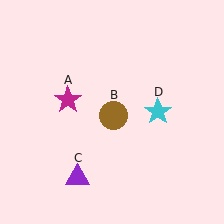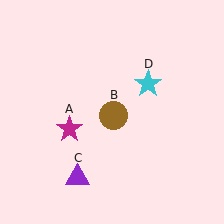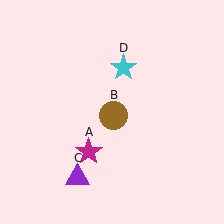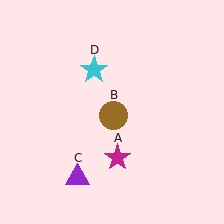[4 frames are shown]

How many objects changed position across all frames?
2 objects changed position: magenta star (object A), cyan star (object D).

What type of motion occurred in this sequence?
The magenta star (object A), cyan star (object D) rotated counterclockwise around the center of the scene.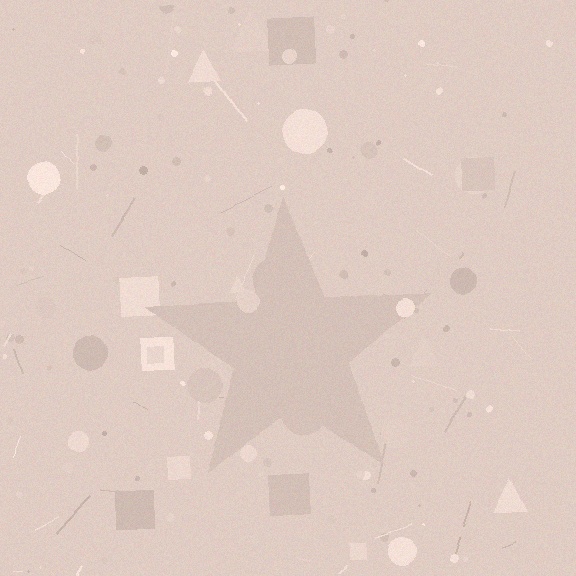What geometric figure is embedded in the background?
A star is embedded in the background.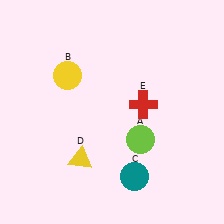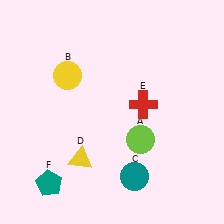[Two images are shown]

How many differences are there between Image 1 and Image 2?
There is 1 difference between the two images.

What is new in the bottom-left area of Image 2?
A teal pentagon (F) was added in the bottom-left area of Image 2.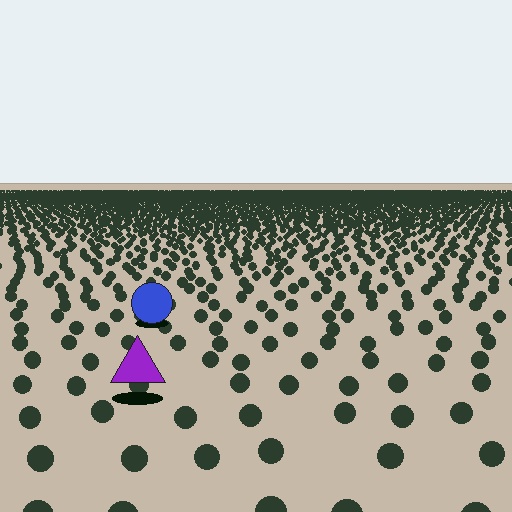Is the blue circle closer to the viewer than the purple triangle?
No. The purple triangle is closer — you can tell from the texture gradient: the ground texture is coarser near it.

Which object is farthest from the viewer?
The blue circle is farthest from the viewer. It appears smaller and the ground texture around it is denser.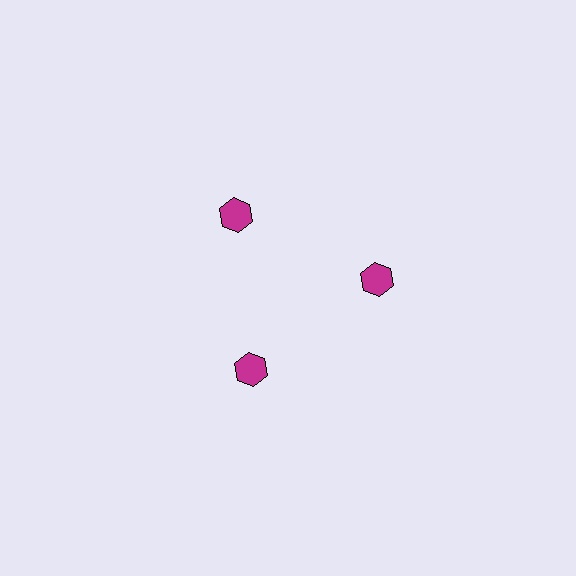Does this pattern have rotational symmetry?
Yes, this pattern has 3-fold rotational symmetry. It looks the same after rotating 120 degrees around the center.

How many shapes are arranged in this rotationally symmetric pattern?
There are 3 shapes, arranged in 3 groups of 1.